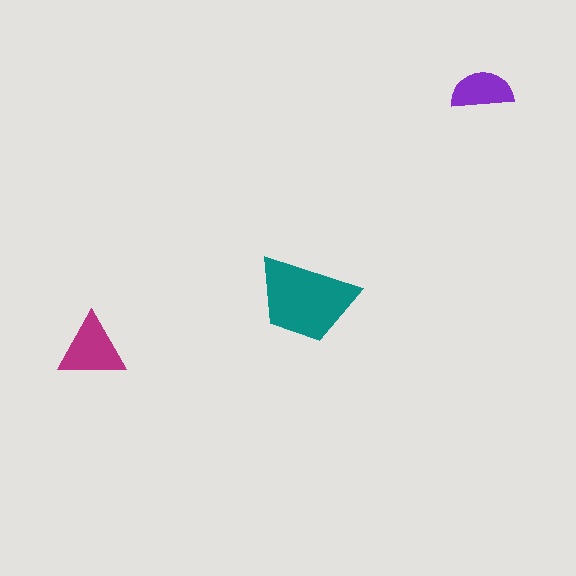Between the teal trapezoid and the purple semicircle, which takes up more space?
The teal trapezoid.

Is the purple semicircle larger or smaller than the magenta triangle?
Smaller.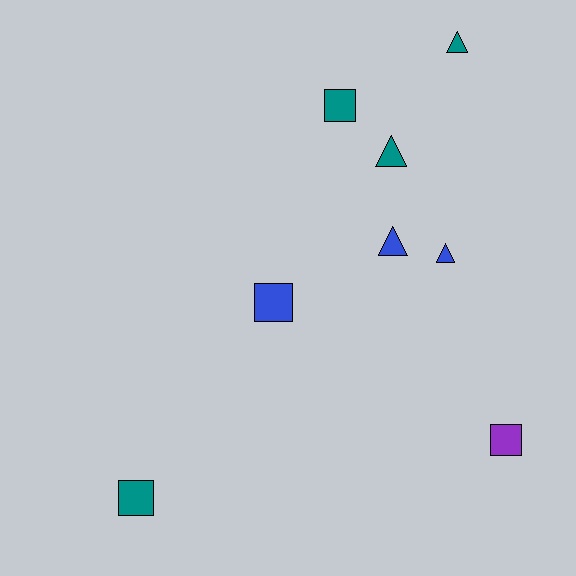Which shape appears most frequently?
Square, with 4 objects.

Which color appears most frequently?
Teal, with 4 objects.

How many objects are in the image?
There are 8 objects.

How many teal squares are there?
There are 2 teal squares.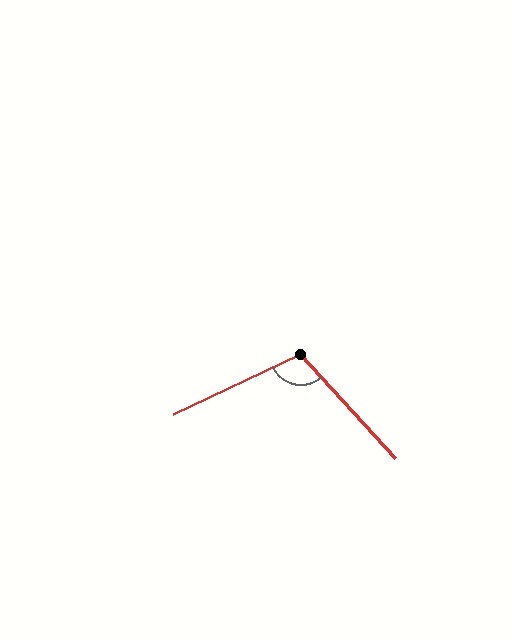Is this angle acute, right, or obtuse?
It is obtuse.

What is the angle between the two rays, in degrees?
Approximately 107 degrees.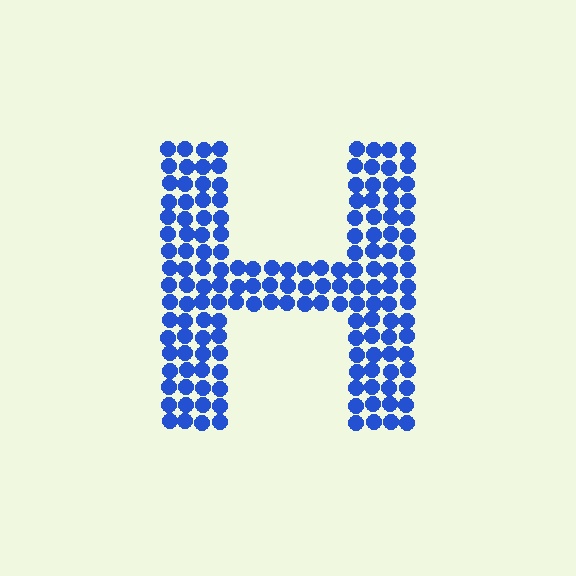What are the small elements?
The small elements are circles.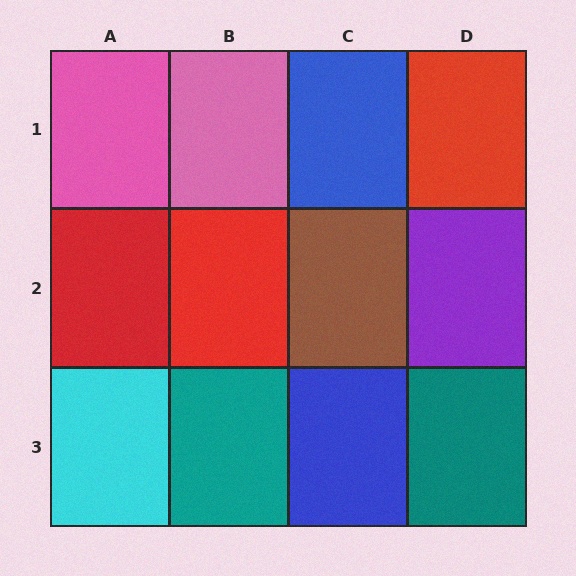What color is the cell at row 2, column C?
Brown.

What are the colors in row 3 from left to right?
Cyan, teal, blue, teal.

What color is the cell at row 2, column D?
Purple.